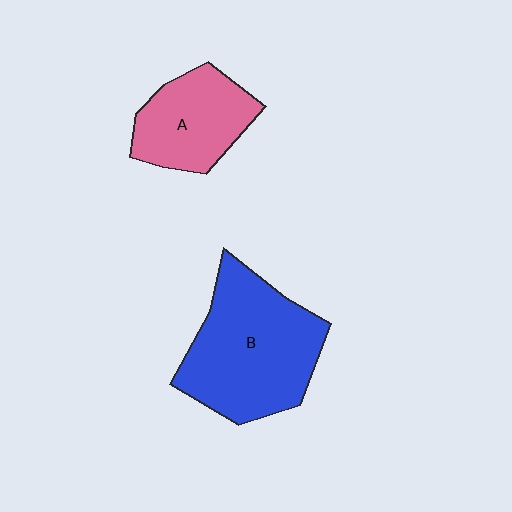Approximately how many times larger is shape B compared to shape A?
Approximately 1.7 times.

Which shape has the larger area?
Shape B (blue).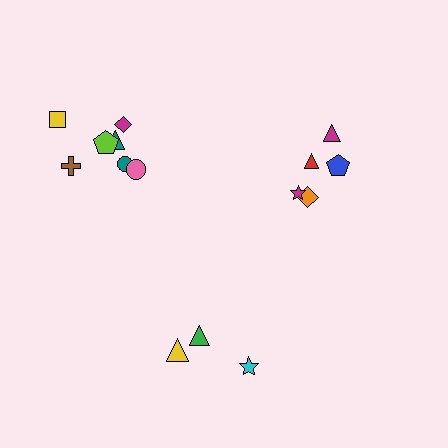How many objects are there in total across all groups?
There are 15 objects.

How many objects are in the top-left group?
There are 7 objects.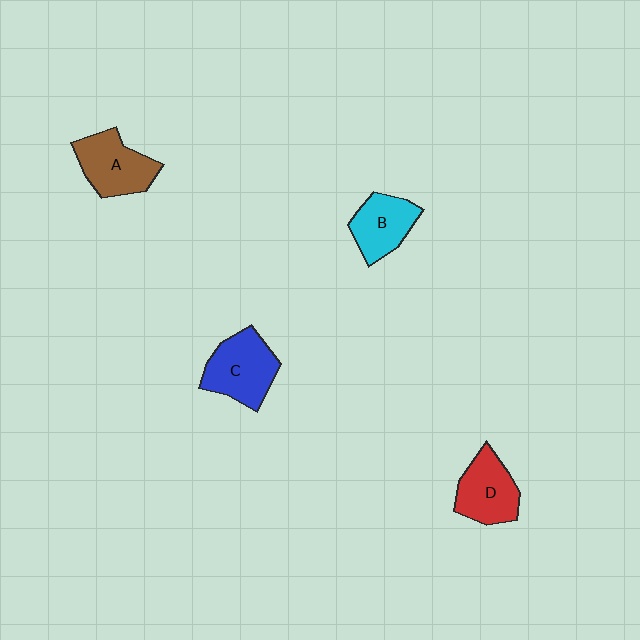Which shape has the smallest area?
Shape B (cyan).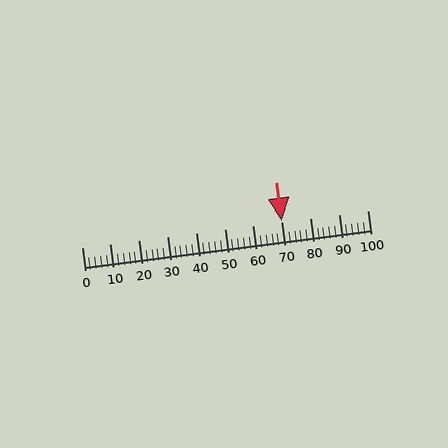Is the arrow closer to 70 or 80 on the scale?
The arrow is closer to 70.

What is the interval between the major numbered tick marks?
The major tick marks are spaced 10 units apart.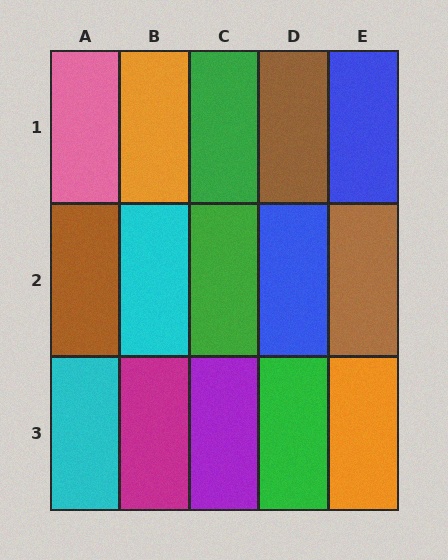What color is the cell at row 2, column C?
Green.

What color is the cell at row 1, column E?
Blue.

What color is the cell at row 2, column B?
Cyan.